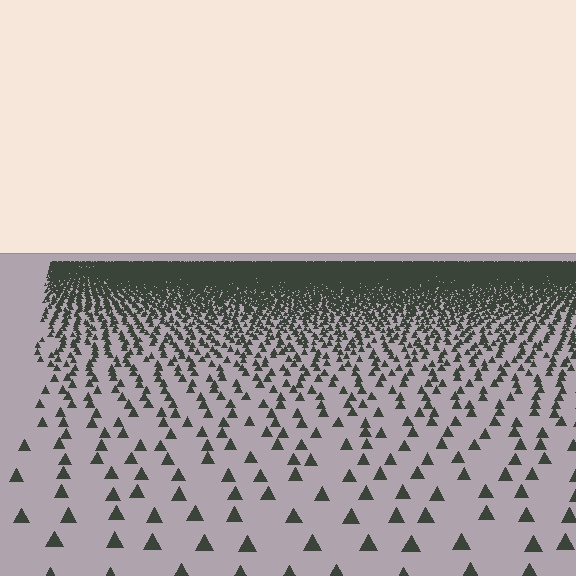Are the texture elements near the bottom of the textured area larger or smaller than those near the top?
Larger. Near the bottom, elements are closer to the viewer and appear at a bigger on-screen size.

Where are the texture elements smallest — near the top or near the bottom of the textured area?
Near the top.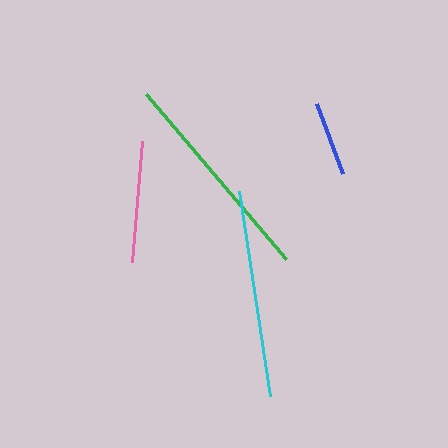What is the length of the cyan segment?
The cyan segment is approximately 207 pixels long.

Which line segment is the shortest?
The blue line is the shortest at approximately 75 pixels.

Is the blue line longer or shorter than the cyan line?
The cyan line is longer than the blue line.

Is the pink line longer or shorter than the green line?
The green line is longer than the pink line.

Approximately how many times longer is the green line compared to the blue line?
The green line is approximately 2.9 times the length of the blue line.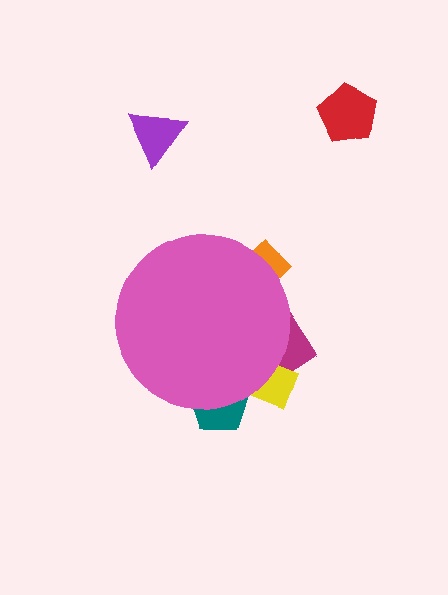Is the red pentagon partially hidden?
No, the red pentagon is fully visible.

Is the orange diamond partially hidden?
Yes, the orange diamond is partially hidden behind the pink circle.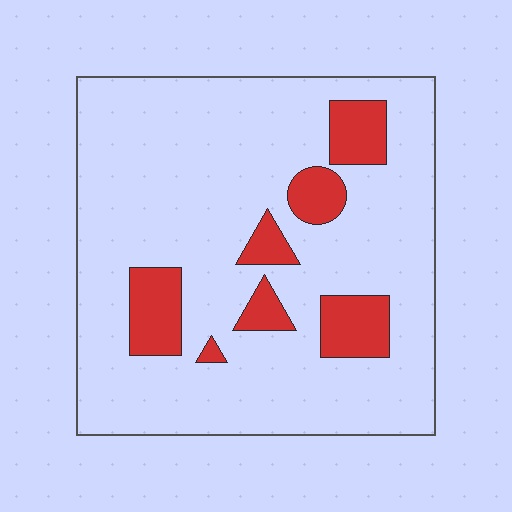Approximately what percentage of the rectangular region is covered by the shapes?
Approximately 15%.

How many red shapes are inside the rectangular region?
7.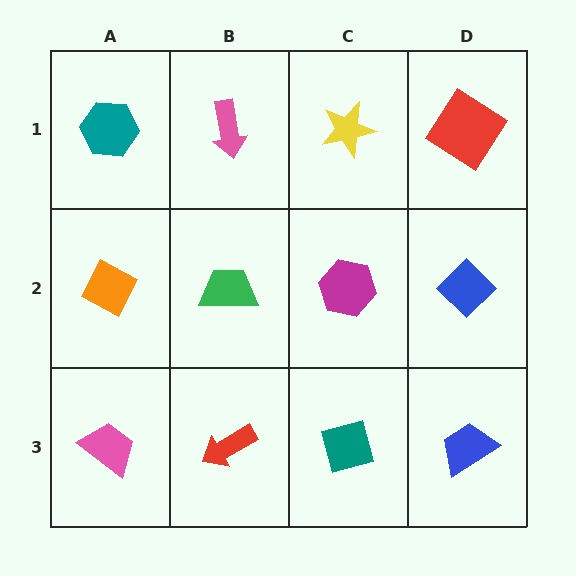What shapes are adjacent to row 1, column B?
A green trapezoid (row 2, column B), a teal hexagon (row 1, column A), a yellow star (row 1, column C).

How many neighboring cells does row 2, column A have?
3.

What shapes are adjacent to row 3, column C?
A magenta hexagon (row 2, column C), a red arrow (row 3, column B), a blue trapezoid (row 3, column D).